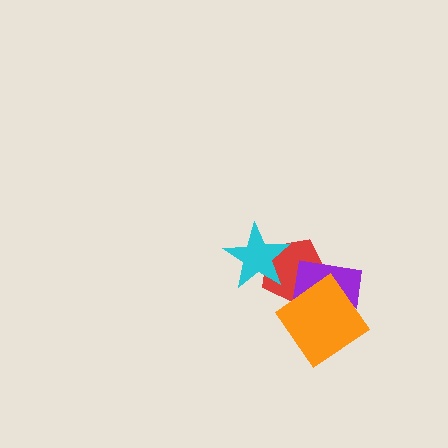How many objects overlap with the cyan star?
1 object overlaps with the cyan star.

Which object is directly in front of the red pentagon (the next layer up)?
The cyan star is directly in front of the red pentagon.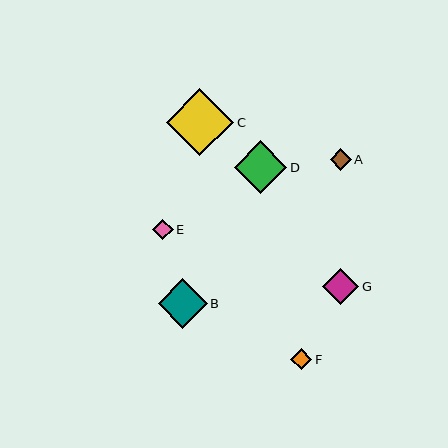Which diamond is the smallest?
Diamond E is the smallest with a size of approximately 20 pixels.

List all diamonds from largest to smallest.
From largest to smallest: C, D, B, G, F, A, E.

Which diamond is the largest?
Diamond C is the largest with a size of approximately 68 pixels.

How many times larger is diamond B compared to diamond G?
Diamond B is approximately 1.4 times the size of diamond G.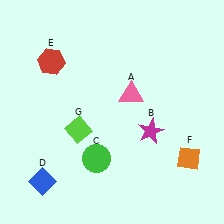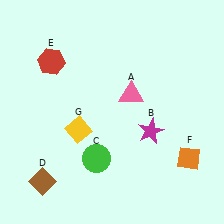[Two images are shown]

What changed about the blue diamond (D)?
In Image 1, D is blue. In Image 2, it changed to brown.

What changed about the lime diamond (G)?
In Image 1, G is lime. In Image 2, it changed to yellow.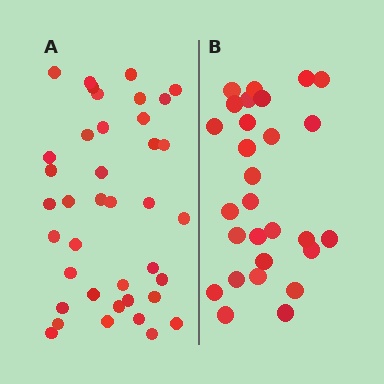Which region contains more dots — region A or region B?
Region A (the left region) has more dots.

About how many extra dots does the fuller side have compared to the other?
Region A has roughly 12 or so more dots than region B.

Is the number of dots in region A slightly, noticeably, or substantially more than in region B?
Region A has noticeably more, but not dramatically so. The ratio is roughly 1.4 to 1.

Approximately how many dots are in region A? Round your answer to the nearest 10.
About 40 dots. (The exact count is 39, which rounds to 40.)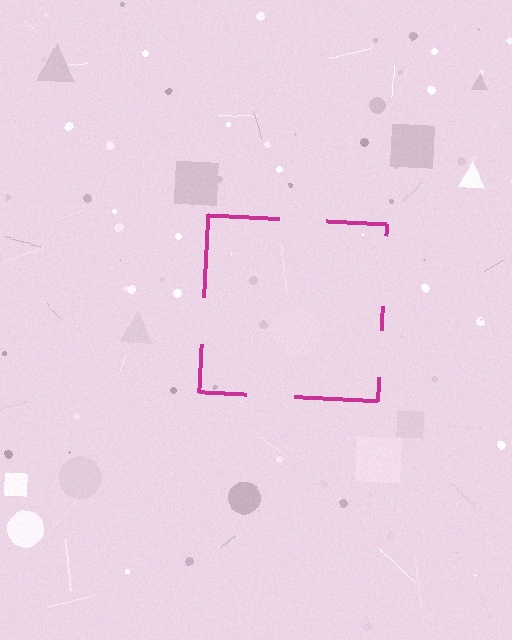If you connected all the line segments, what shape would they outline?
They would outline a square.